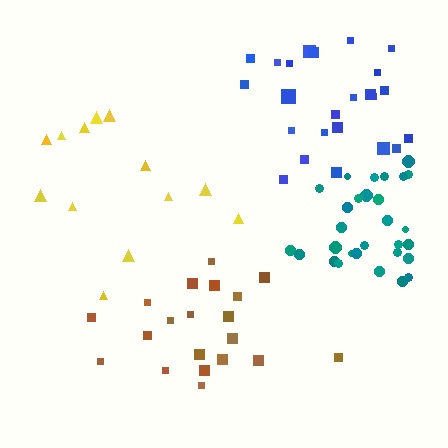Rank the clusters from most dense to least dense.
teal, blue, brown, yellow.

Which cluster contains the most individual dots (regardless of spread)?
Teal (29).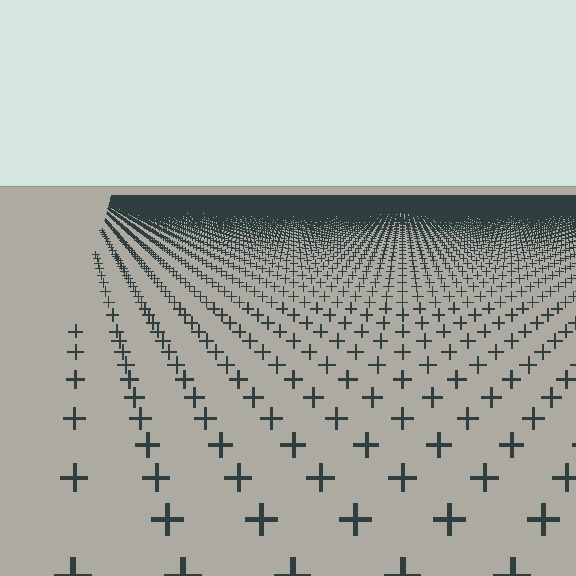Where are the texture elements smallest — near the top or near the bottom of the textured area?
Near the top.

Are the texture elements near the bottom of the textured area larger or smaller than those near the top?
Larger. Near the bottom, elements are closer to the viewer and appear at a bigger on-screen size.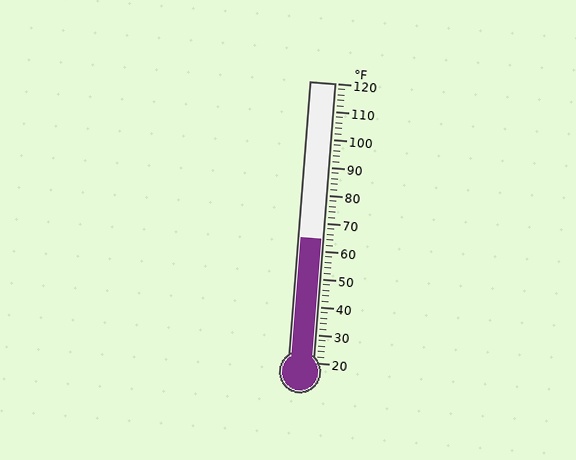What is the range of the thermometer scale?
The thermometer scale ranges from 20°F to 120°F.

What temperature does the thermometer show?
The thermometer shows approximately 64°F.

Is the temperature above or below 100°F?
The temperature is below 100°F.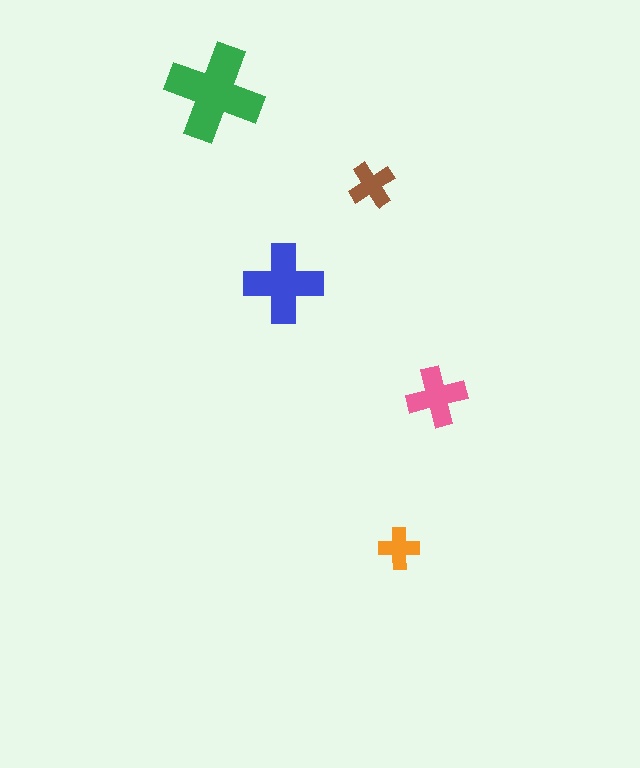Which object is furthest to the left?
The green cross is leftmost.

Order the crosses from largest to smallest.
the green one, the blue one, the pink one, the brown one, the orange one.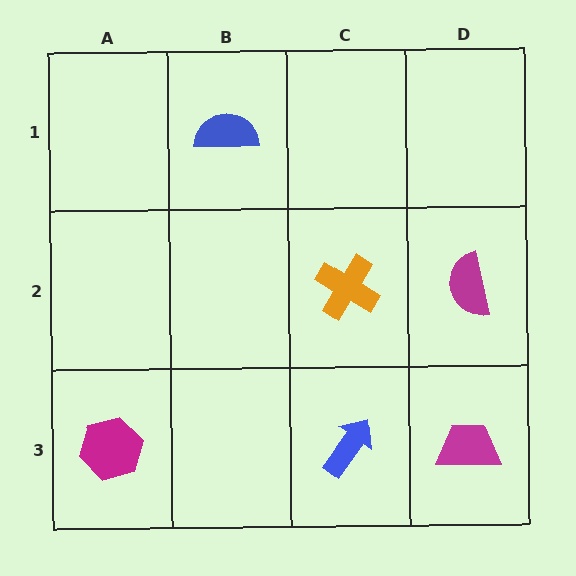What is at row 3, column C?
A blue arrow.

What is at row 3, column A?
A magenta hexagon.